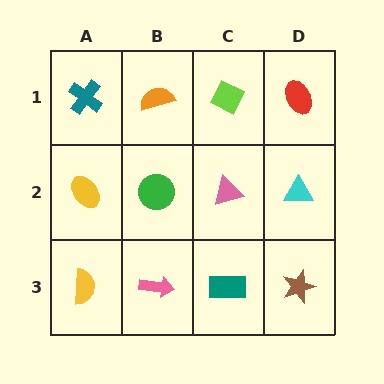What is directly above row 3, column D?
A cyan triangle.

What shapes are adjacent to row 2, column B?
An orange semicircle (row 1, column B), a pink arrow (row 3, column B), a yellow ellipse (row 2, column A), a pink triangle (row 2, column C).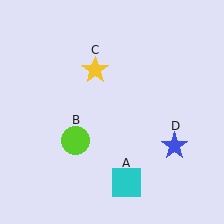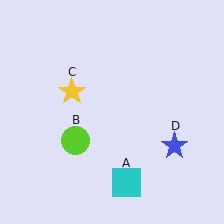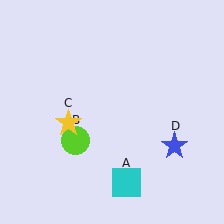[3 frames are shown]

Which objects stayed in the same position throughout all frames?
Cyan square (object A) and lime circle (object B) and blue star (object D) remained stationary.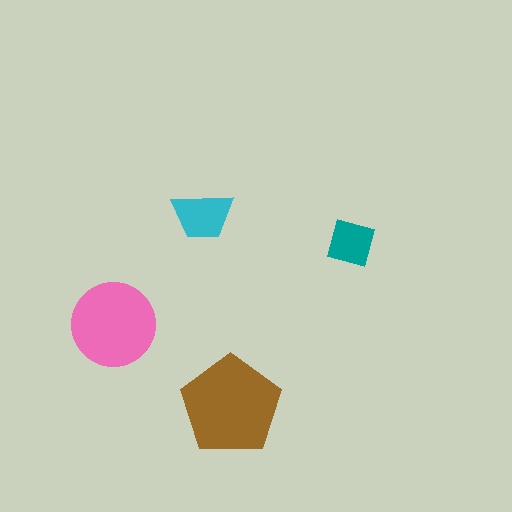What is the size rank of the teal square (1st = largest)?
4th.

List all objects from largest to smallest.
The brown pentagon, the pink circle, the cyan trapezoid, the teal square.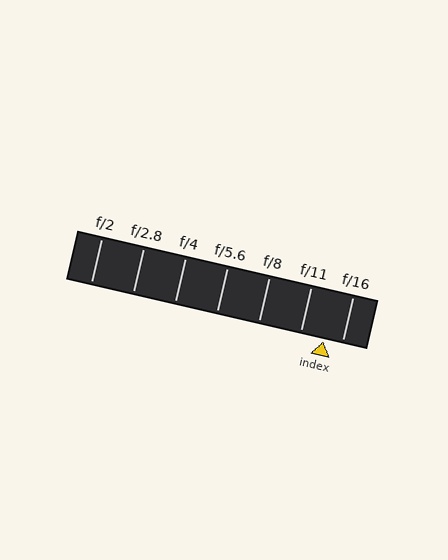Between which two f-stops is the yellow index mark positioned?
The index mark is between f/11 and f/16.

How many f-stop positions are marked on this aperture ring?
There are 7 f-stop positions marked.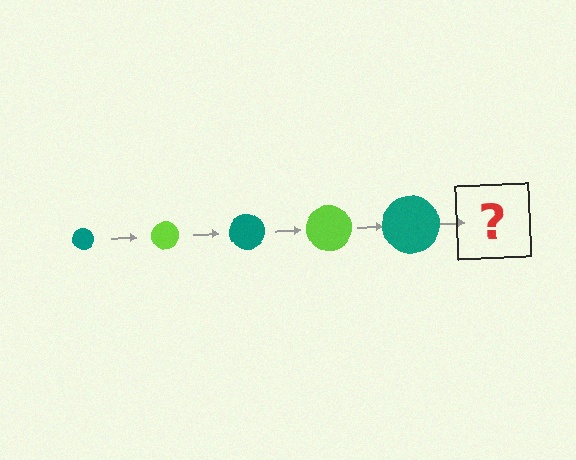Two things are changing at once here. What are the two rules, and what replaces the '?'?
The two rules are that the circle grows larger each step and the color cycles through teal and lime. The '?' should be a lime circle, larger than the previous one.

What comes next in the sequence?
The next element should be a lime circle, larger than the previous one.